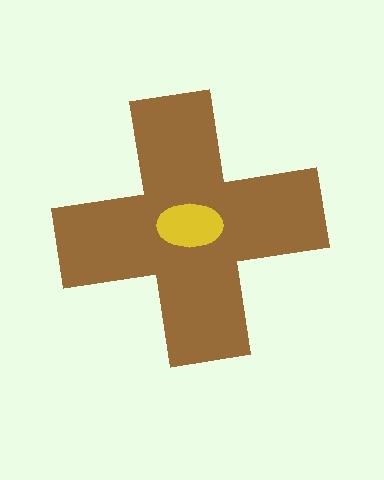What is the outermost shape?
The brown cross.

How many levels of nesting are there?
2.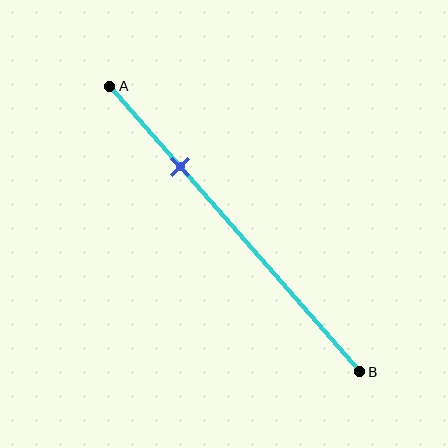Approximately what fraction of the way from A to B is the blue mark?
The blue mark is approximately 30% of the way from A to B.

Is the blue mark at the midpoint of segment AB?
No, the mark is at about 30% from A, not at the 50% midpoint.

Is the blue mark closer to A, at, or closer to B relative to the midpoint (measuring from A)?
The blue mark is closer to point A than the midpoint of segment AB.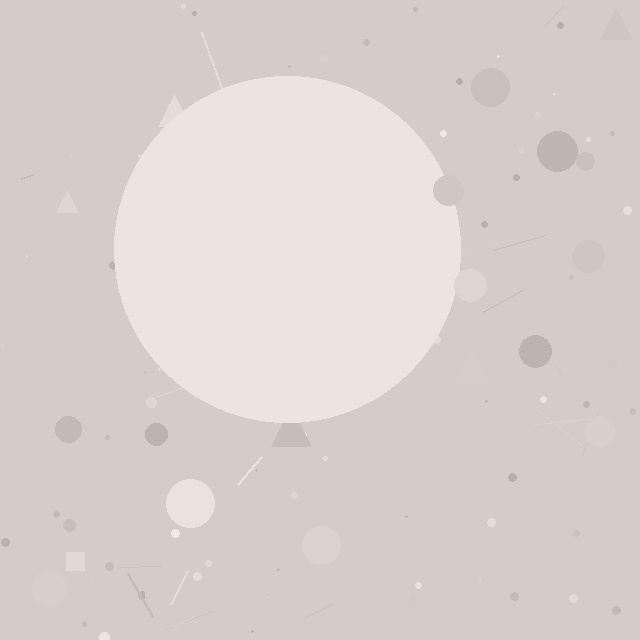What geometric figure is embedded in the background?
A circle is embedded in the background.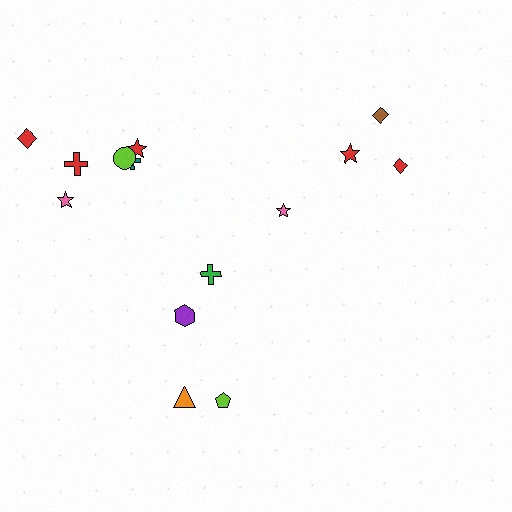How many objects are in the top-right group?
There are 4 objects.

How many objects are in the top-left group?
There are 6 objects.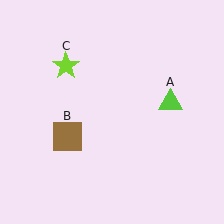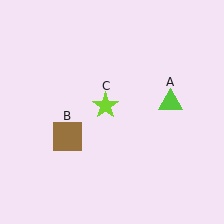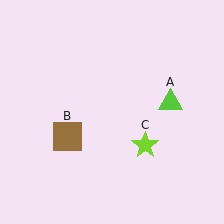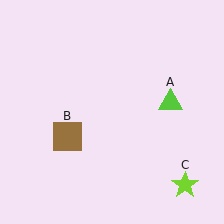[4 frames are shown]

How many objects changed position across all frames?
1 object changed position: lime star (object C).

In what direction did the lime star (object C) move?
The lime star (object C) moved down and to the right.